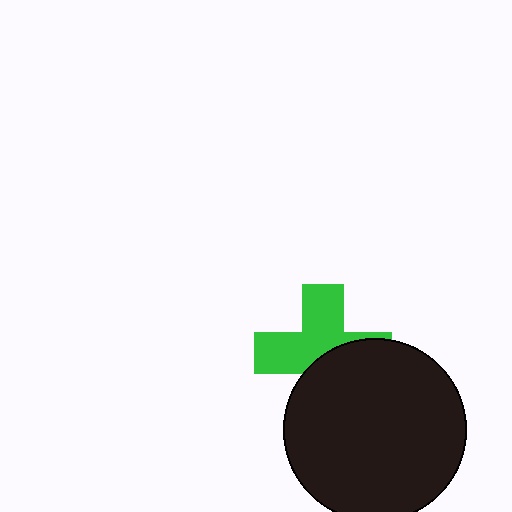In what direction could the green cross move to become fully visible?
The green cross could move up. That would shift it out from behind the black circle entirely.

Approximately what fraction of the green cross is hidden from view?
Roughly 45% of the green cross is hidden behind the black circle.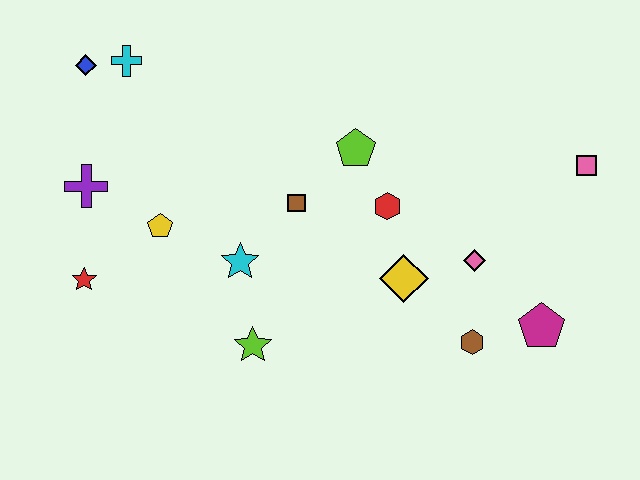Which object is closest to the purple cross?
The yellow pentagon is closest to the purple cross.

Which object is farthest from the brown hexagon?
The blue diamond is farthest from the brown hexagon.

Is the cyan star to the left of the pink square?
Yes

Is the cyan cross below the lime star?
No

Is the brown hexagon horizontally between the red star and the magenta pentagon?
Yes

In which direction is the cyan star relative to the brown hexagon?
The cyan star is to the left of the brown hexagon.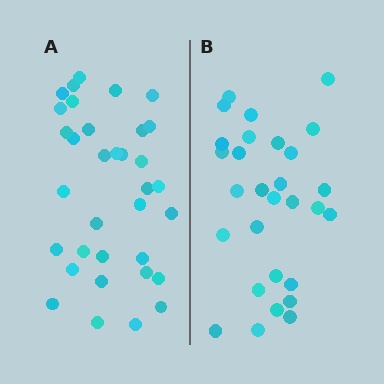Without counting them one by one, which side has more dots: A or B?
Region A (the left region) has more dots.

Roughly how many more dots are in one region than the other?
Region A has about 5 more dots than region B.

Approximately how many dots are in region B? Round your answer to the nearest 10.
About 30 dots. (The exact count is 29, which rounds to 30.)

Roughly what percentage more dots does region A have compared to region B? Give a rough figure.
About 15% more.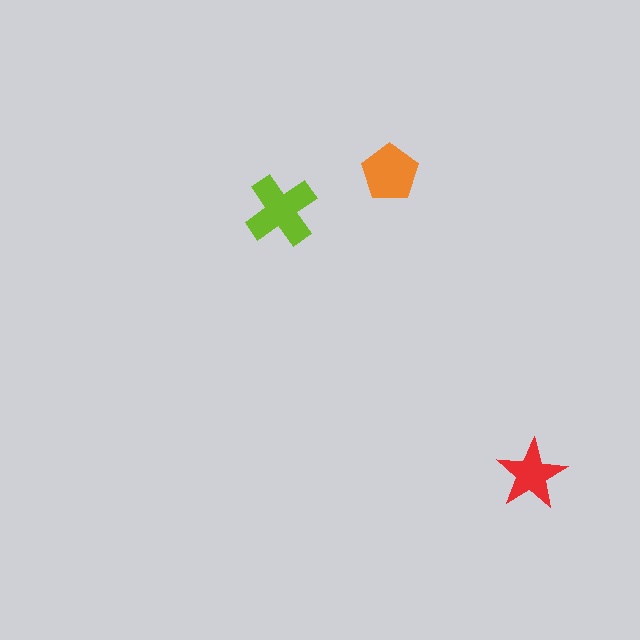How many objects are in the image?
There are 3 objects in the image.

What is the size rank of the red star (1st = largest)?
3rd.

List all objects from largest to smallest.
The lime cross, the orange pentagon, the red star.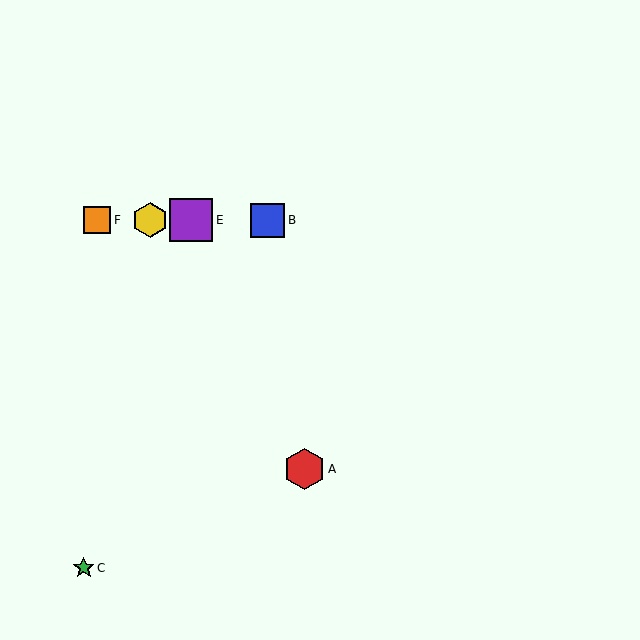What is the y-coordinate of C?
Object C is at y≈568.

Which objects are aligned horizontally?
Objects B, D, E, F are aligned horizontally.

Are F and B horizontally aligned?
Yes, both are at y≈220.